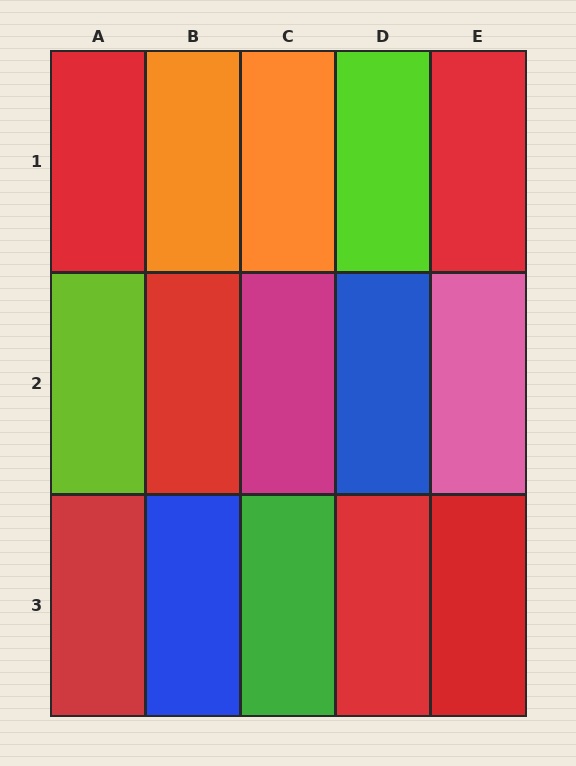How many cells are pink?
1 cell is pink.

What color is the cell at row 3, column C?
Green.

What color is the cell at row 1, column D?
Lime.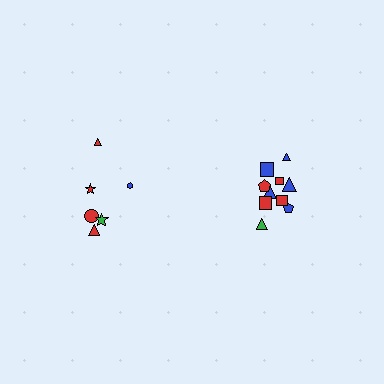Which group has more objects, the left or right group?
The right group.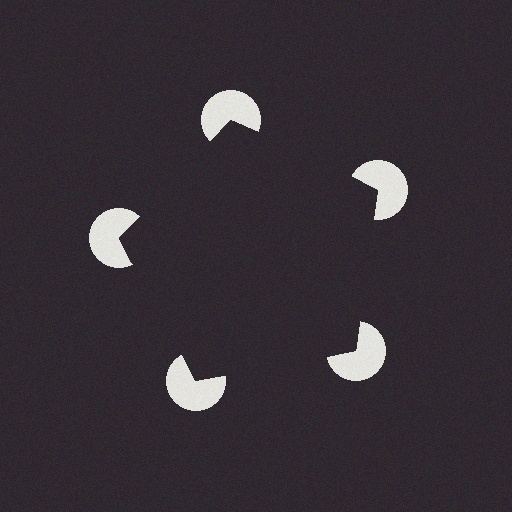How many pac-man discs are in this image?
There are 5 — one at each vertex of the illusory pentagon.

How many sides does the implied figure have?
5 sides.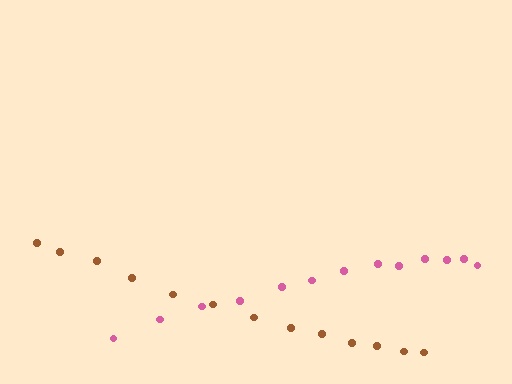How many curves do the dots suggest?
There are 2 distinct paths.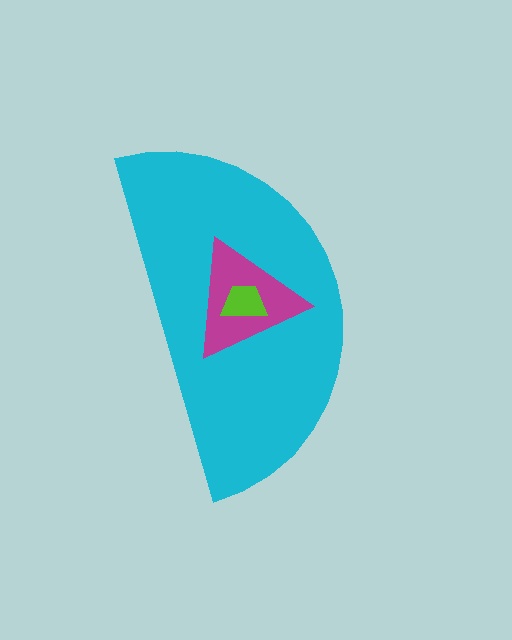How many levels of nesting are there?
3.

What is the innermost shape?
The lime trapezoid.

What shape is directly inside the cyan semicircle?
The magenta triangle.